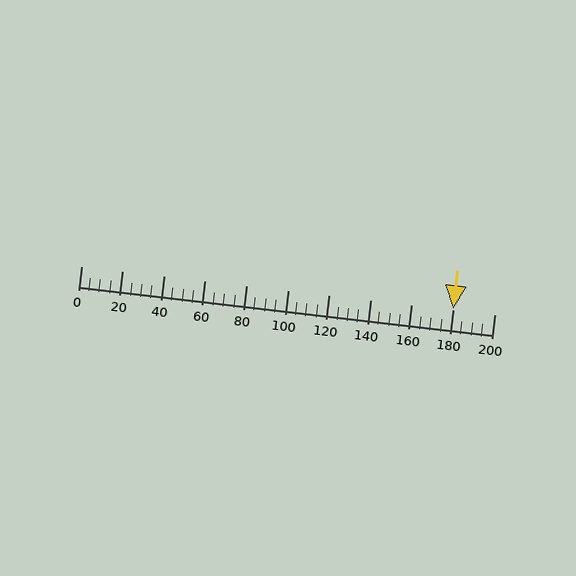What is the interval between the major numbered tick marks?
The major tick marks are spaced 20 units apart.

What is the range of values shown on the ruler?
The ruler shows values from 0 to 200.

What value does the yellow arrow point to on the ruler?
The yellow arrow points to approximately 180.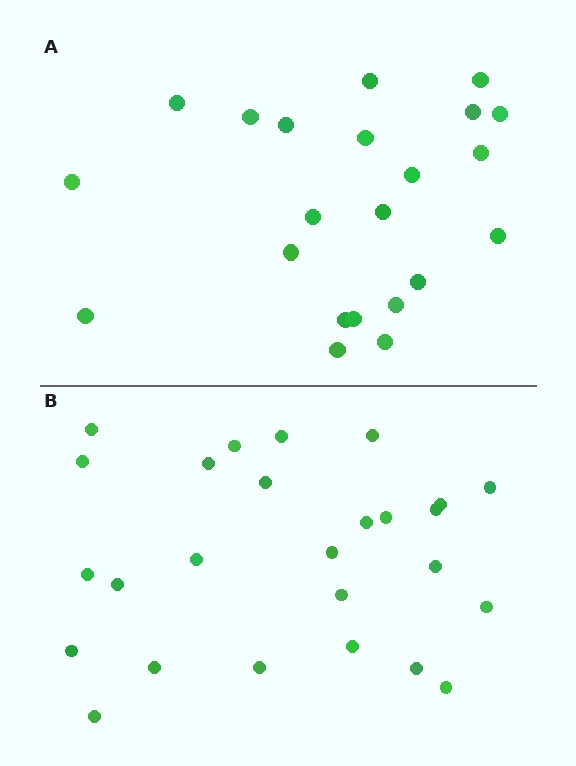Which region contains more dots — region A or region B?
Region B (the bottom region) has more dots.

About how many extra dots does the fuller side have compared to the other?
Region B has about 4 more dots than region A.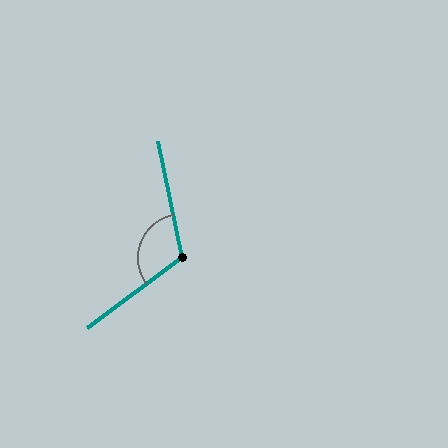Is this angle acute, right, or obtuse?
It is obtuse.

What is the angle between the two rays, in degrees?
Approximately 115 degrees.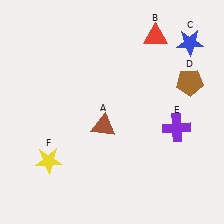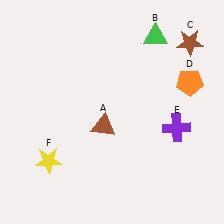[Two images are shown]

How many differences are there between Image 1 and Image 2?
There are 3 differences between the two images.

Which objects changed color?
B changed from red to green. C changed from blue to brown. D changed from brown to orange.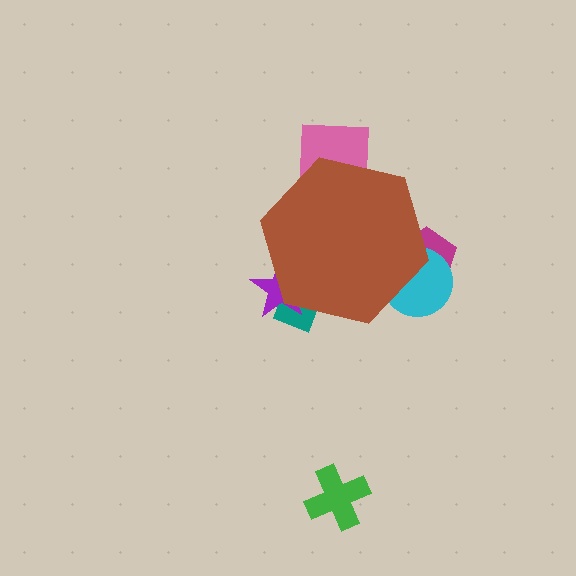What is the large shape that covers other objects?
A brown hexagon.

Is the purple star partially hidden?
Yes, the purple star is partially hidden behind the brown hexagon.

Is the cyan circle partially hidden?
Yes, the cyan circle is partially hidden behind the brown hexagon.